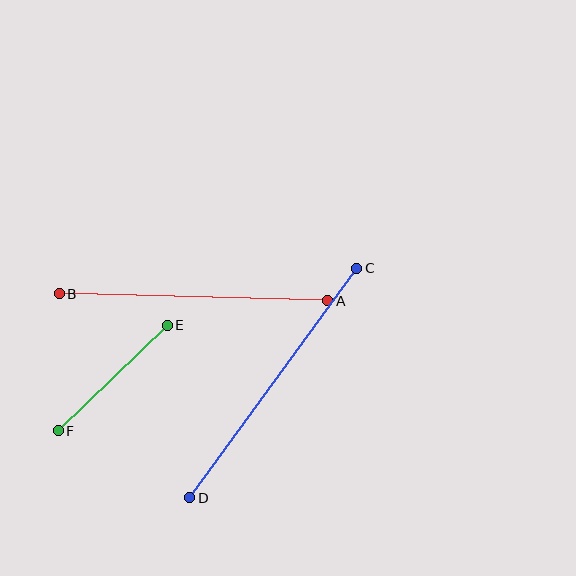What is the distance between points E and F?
The distance is approximately 152 pixels.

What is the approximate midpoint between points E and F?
The midpoint is at approximately (113, 378) pixels.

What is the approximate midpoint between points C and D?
The midpoint is at approximately (273, 383) pixels.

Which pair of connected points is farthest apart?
Points C and D are farthest apart.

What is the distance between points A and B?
The distance is approximately 269 pixels.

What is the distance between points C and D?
The distance is approximately 284 pixels.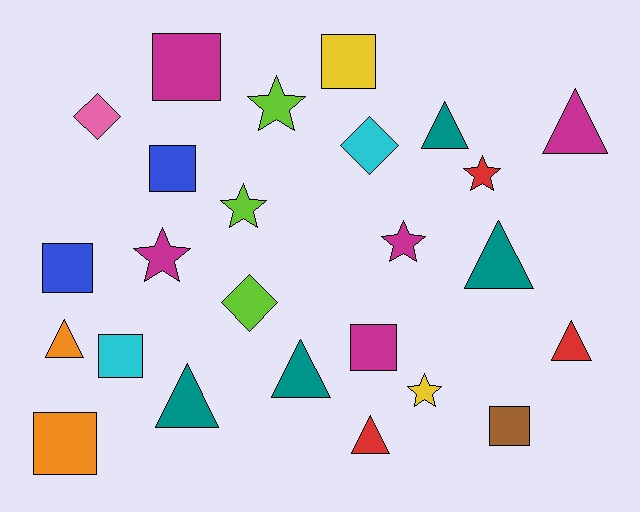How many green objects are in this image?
There are no green objects.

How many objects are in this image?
There are 25 objects.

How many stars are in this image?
There are 6 stars.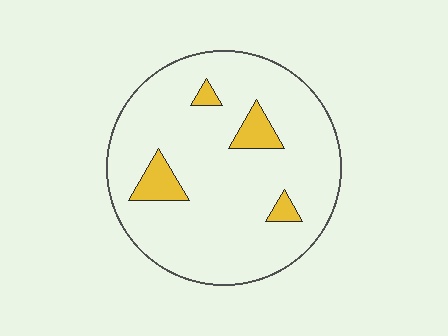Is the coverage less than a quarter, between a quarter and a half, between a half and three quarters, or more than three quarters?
Less than a quarter.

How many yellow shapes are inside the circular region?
4.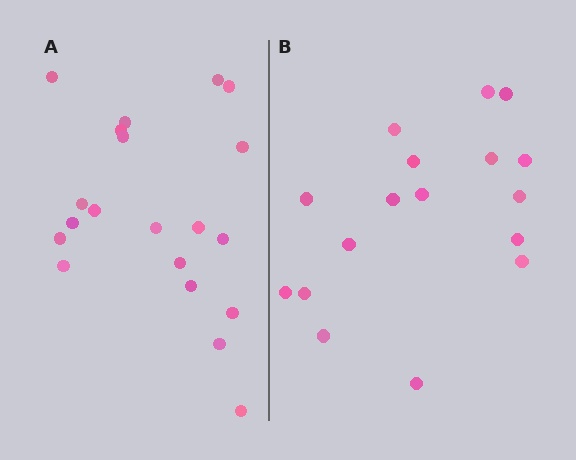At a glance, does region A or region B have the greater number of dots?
Region A (the left region) has more dots.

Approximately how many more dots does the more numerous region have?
Region A has just a few more — roughly 2 or 3 more dots than region B.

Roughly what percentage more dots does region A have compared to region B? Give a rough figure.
About 20% more.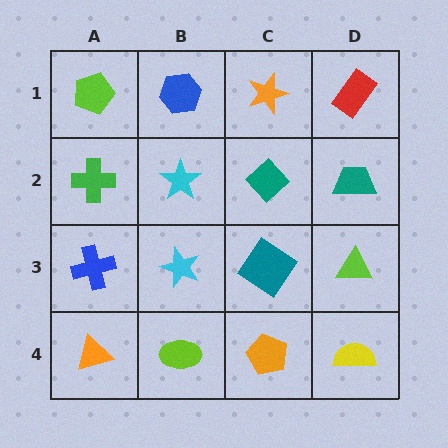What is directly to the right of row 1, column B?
An orange star.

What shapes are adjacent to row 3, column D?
A teal trapezoid (row 2, column D), a yellow semicircle (row 4, column D), a teal diamond (row 3, column C).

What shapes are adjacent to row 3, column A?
A green cross (row 2, column A), an orange triangle (row 4, column A), a cyan star (row 3, column B).